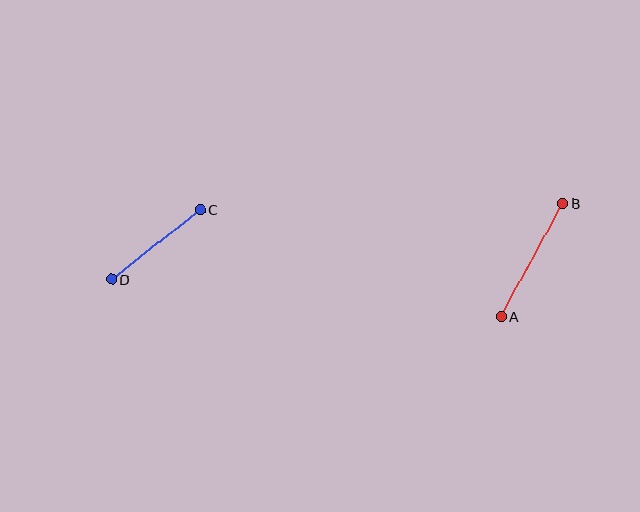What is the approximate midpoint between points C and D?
The midpoint is at approximately (156, 245) pixels.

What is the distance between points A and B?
The distance is approximately 129 pixels.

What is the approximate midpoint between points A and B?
The midpoint is at approximately (532, 260) pixels.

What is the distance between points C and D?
The distance is approximately 112 pixels.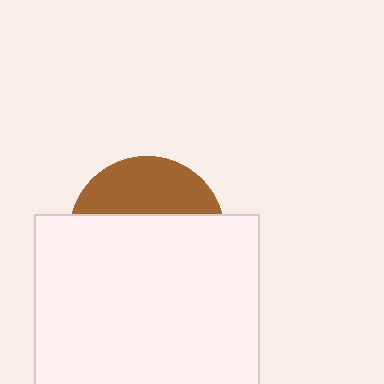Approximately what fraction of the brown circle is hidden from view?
Roughly 67% of the brown circle is hidden behind the white square.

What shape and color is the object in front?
The object in front is a white square.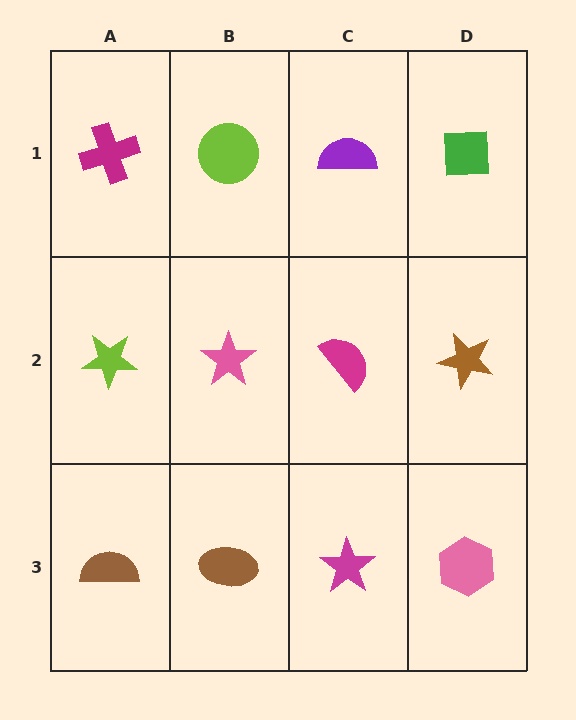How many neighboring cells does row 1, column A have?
2.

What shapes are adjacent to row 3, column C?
A magenta semicircle (row 2, column C), a brown ellipse (row 3, column B), a pink hexagon (row 3, column D).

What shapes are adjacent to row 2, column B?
A lime circle (row 1, column B), a brown ellipse (row 3, column B), a lime star (row 2, column A), a magenta semicircle (row 2, column C).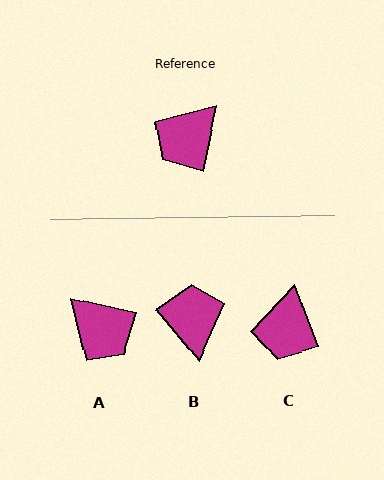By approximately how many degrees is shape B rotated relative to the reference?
Approximately 129 degrees clockwise.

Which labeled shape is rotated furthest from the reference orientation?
B, about 129 degrees away.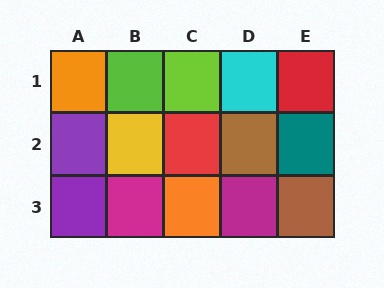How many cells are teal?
1 cell is teal.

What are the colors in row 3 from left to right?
Purple, magenta, orange, magenta, brown.